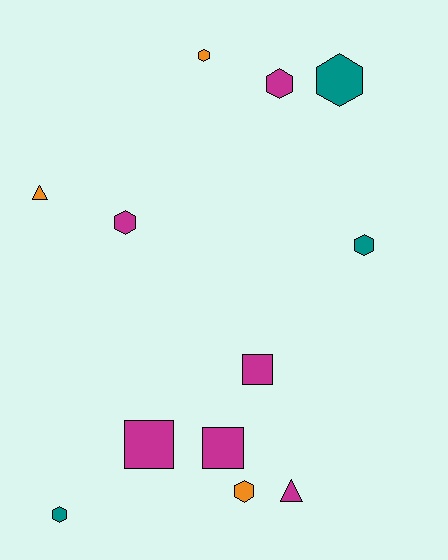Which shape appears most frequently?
Hexagon, with 7 objects.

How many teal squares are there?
There are no teal squares.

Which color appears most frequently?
Magenta, with 6 objects.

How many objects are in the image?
There are 12 objects.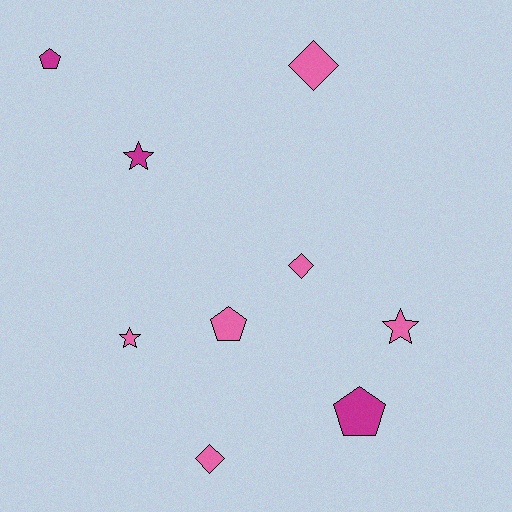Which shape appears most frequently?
Pentagon, with 3 objects.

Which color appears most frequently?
Pink, with 6 objects.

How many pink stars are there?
There are 2 pink stars.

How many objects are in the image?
There are 9 objects.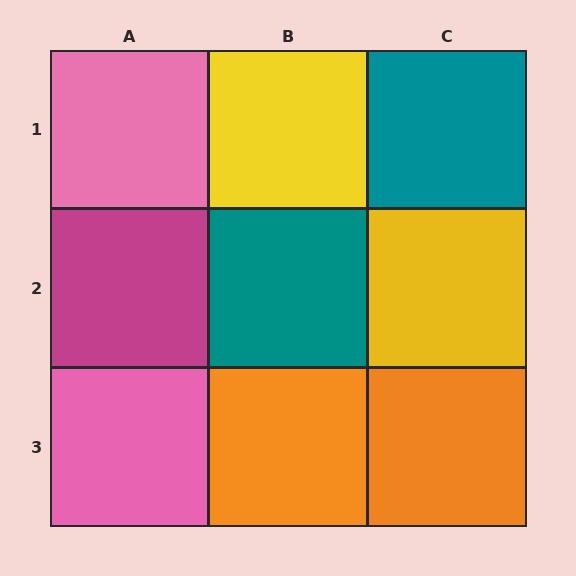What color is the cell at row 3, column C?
Orange.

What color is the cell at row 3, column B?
Orange.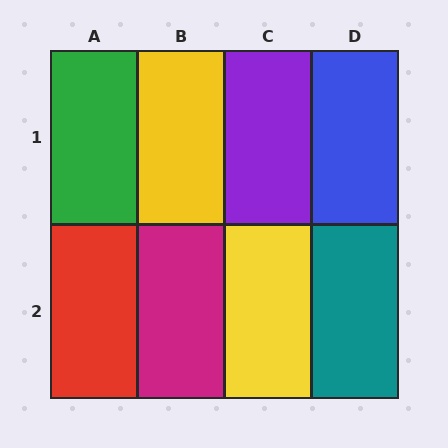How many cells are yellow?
2 cells are yellow.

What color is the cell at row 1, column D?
Blue.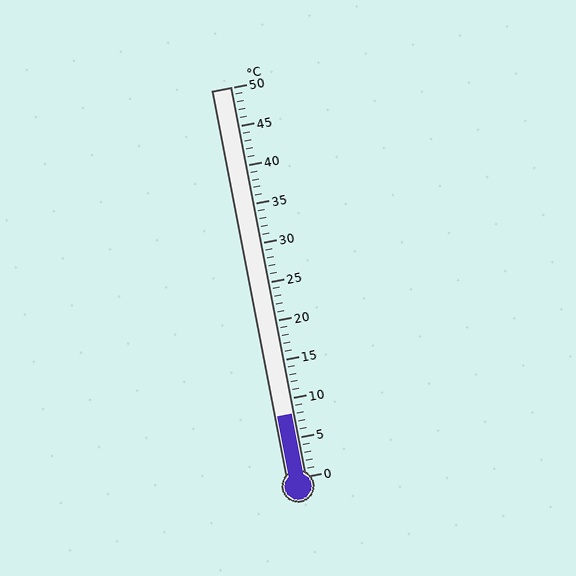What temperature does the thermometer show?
The thermometer shows approximately 8°C.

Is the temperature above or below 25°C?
The temperature is below 25°C.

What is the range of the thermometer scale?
The thermometer scale ranges from 0°C to 50°C.